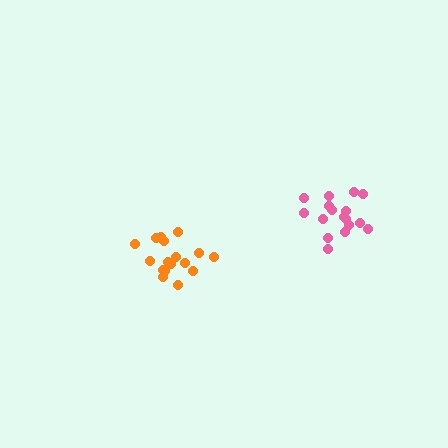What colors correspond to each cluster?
The clusters are colored: pink, orange.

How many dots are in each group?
Group 1: 17 dots, Group 2: 17 dots (34 total).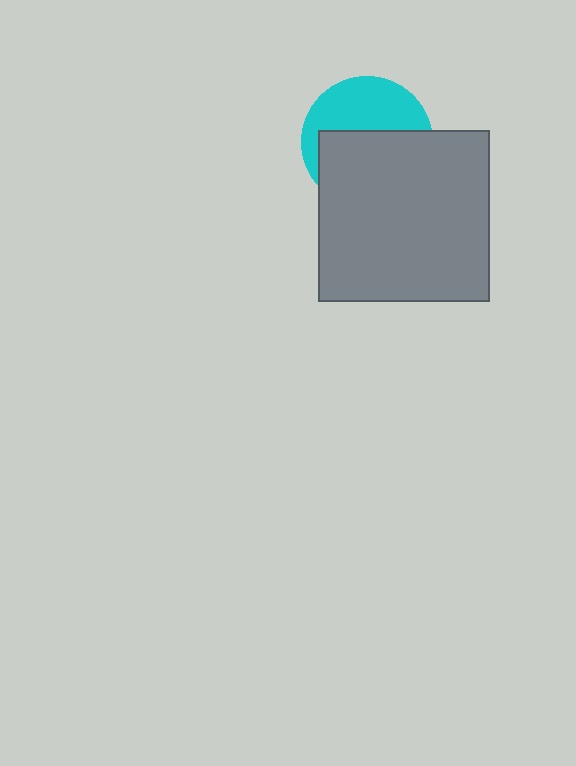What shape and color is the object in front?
The object in front is a gray square.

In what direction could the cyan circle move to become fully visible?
The cyan circle could move up. That would shift it out from behind the gray square entirely.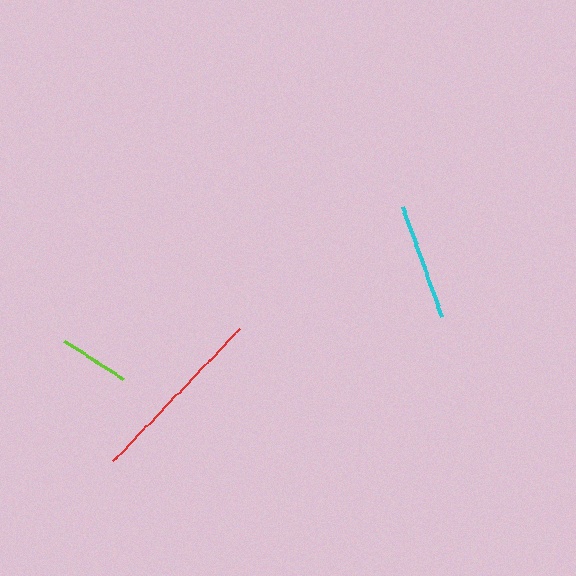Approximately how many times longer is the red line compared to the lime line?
The red line is approximately 2.6 times the length of the lime line.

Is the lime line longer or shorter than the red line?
The red line is longer than the lime line.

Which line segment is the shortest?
The lime line is the shortest at approximately 70 pixels.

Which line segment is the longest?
The red line is the longest at approximately 182 pixels.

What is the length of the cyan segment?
The cyan segment is approximately 117 pixels long.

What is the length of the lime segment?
The lime segment is approximately 70 pixels long.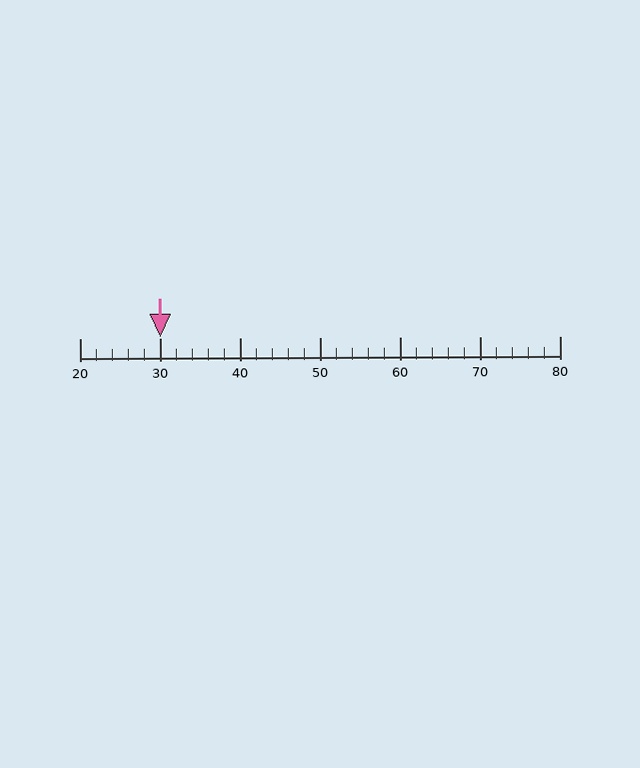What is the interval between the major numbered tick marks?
The major tick marks are spaced 10 units apart.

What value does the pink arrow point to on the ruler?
The pink arrow points to approximately 30.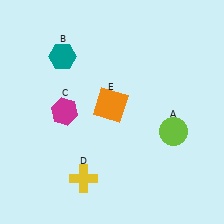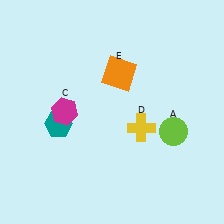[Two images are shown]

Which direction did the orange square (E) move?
The orange square (E) moved up.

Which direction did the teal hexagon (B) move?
The teal hexagon (B) moved down.